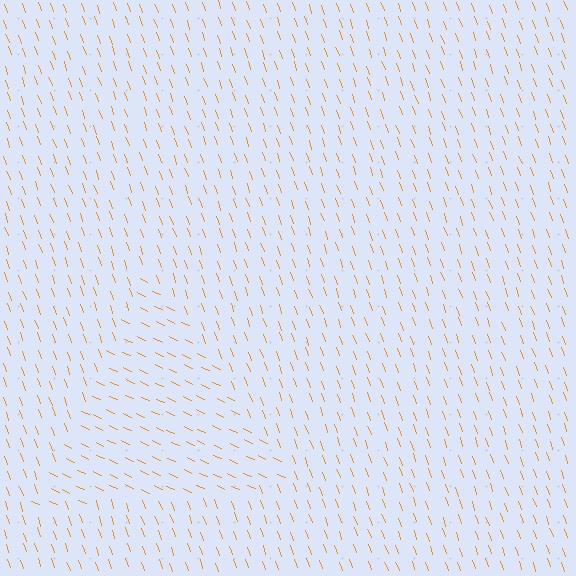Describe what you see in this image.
The image is filled with small orange line segments. A triangle region in the image has lines oriented differently from the surrounding lines, creating a visible texture boundary.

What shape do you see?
I see a triangle.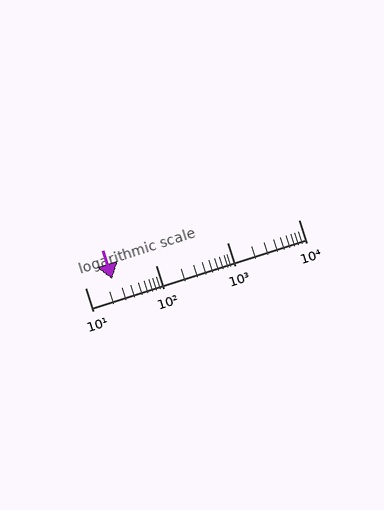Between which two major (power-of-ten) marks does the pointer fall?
The pointer is between 10 and 100.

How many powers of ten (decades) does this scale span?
The scale spans 3 decades, from 10 to 10000.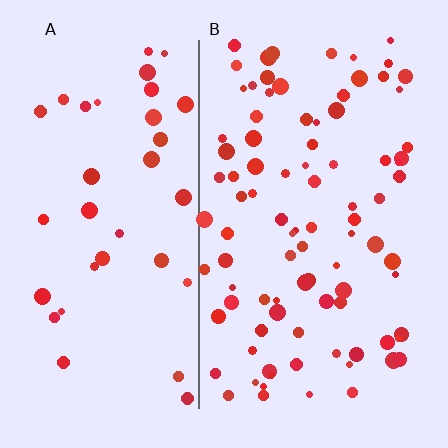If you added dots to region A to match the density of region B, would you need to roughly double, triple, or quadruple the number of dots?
Approximately triple.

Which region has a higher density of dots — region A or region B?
B (the right).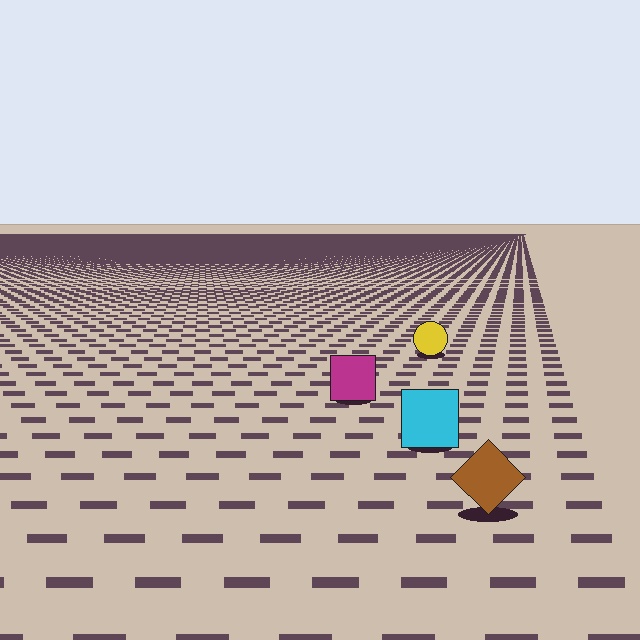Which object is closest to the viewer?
The brown diamond is closest. The texture marks near it are larger and more spread out.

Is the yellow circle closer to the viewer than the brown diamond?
No. The brown diamond is closer — you can tell from the texture gradient: the ground texture is coarser near it.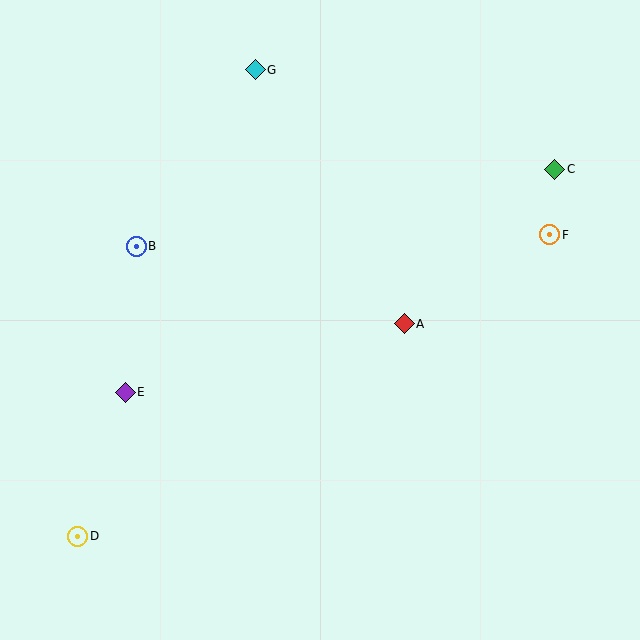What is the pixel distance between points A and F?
The distance between A and F is 171 pixels.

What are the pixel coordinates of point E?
Point E is at (125, 392).